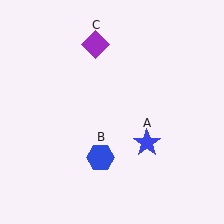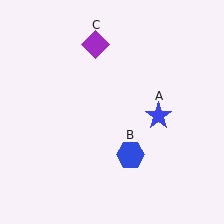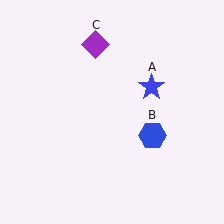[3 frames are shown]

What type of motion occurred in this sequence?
The blue star (object A), blue hexagon (object B) rotated counterclockwise around the center of the scene.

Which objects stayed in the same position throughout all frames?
Purple diamond (object C) remained stationary.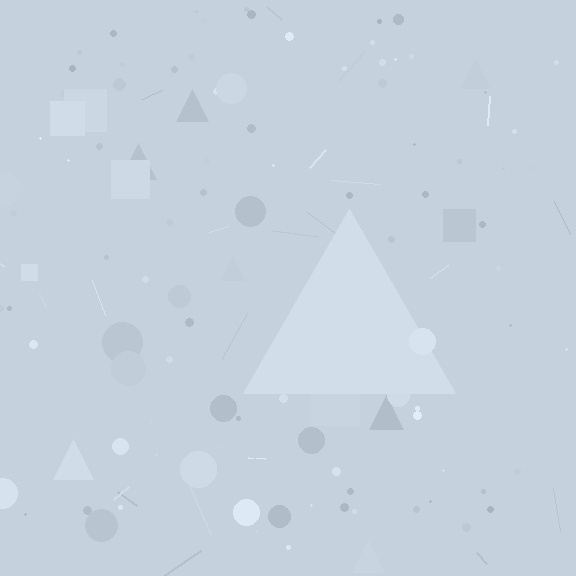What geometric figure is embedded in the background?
A triangle is embedded in the background.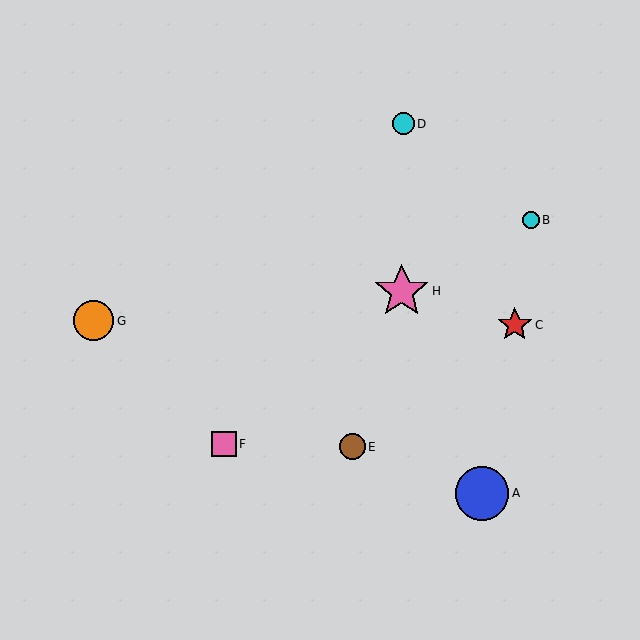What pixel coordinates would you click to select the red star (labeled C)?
Click at (515, 325) to select the red star C.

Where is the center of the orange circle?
The center of the orange circle is at (94, 321).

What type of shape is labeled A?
Shape A is a blue circle.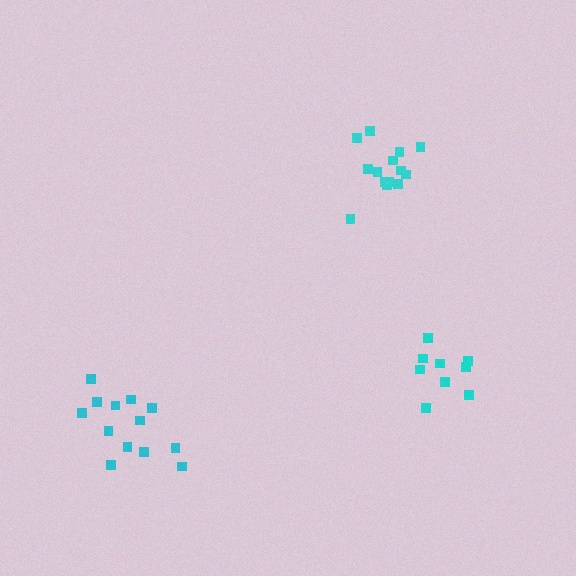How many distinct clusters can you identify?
There are 3 distinct clusters.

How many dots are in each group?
Group 1: 14 dots, Group 2: 13 dots, Group 3: 9 dots (36 total).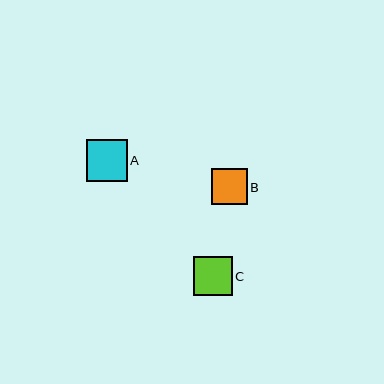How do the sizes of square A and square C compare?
Square A and square C are approximately the same size.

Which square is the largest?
Square A is the largest with a size of approximately 41 pixels.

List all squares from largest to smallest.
From largest to smallest: A, C, B.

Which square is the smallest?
Square B is the smallest with a size of approximately 35 pixels.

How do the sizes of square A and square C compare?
Square A and square C are approximately the same size.